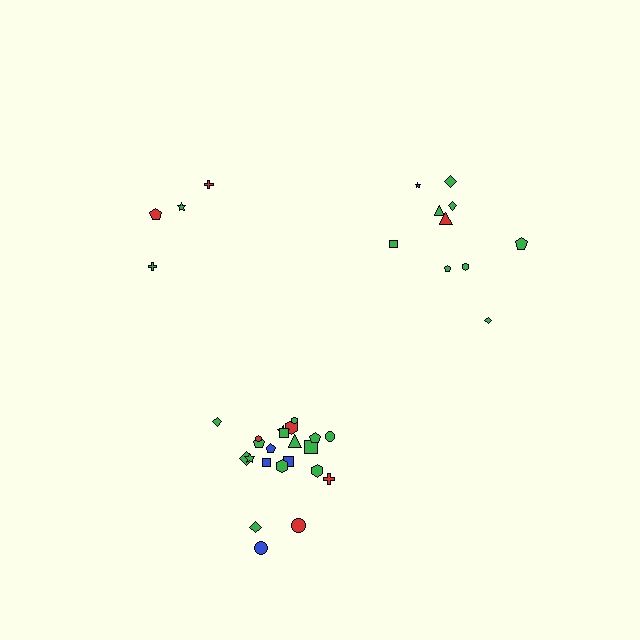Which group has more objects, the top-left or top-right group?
The top-right group.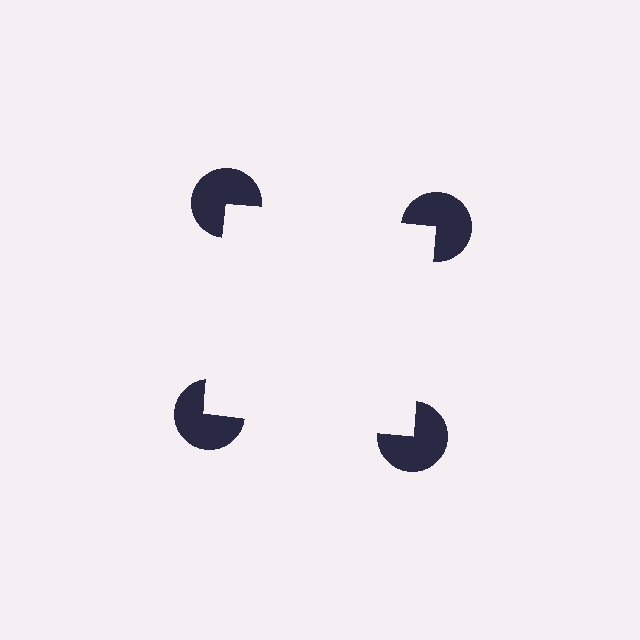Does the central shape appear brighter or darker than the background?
It typically appears slightly brighter than the background, even though no actual brightness change is drawn.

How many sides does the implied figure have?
4 sides.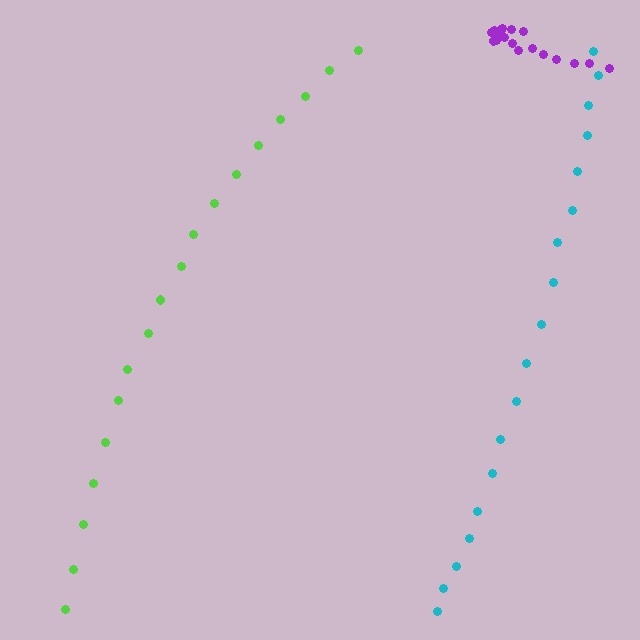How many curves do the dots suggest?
There are 3 distinct paths.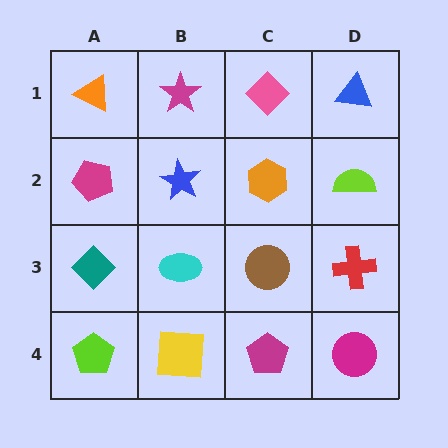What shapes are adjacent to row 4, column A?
A teal diamond (row 3, column A), a yellow square (row 4, column B).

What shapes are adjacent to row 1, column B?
A blue star (row 2, column B), an orange triangle (row 1, column A), a pink diamond (row 1, column C).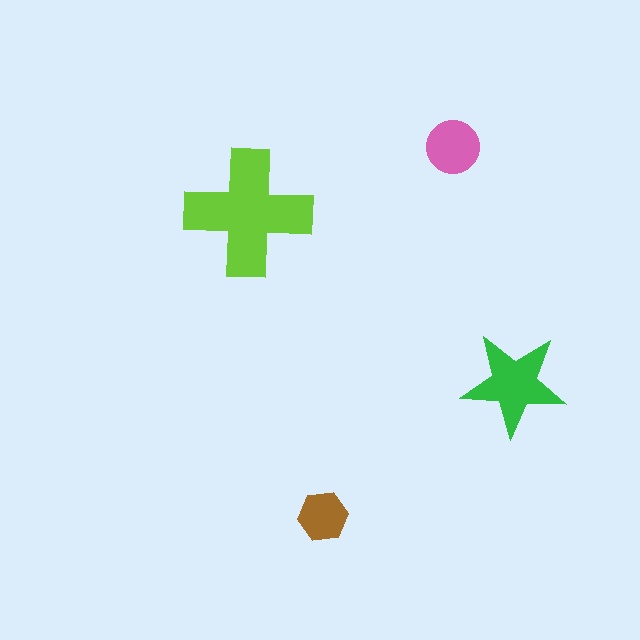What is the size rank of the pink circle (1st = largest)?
3rd.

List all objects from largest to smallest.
The lime cross, the green star, the pink circle, the brown hexagon.